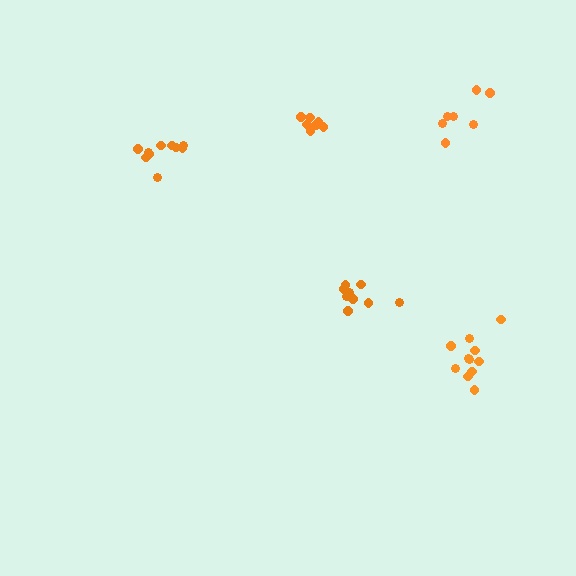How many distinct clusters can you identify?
There are 5 distinct clusters.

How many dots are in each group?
Group 1: 9 dots, Group 2: 11 dots, Group 3: 10 dots, Group 4: 7 dots, Group 5: 7 dots (44 total).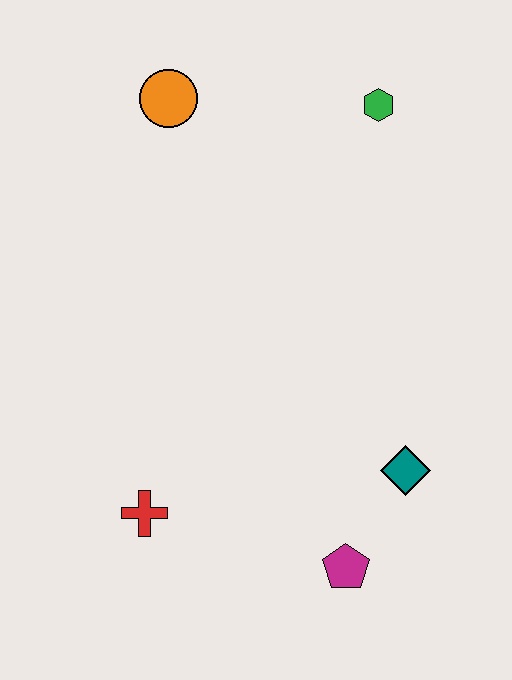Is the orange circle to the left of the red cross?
No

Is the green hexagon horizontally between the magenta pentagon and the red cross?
No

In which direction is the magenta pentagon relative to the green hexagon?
The magenta pentagon is below the green hexagon.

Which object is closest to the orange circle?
The green hexagon is closest to the orange circle.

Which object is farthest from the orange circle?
The magenta pentagon is farthest from the orange circle.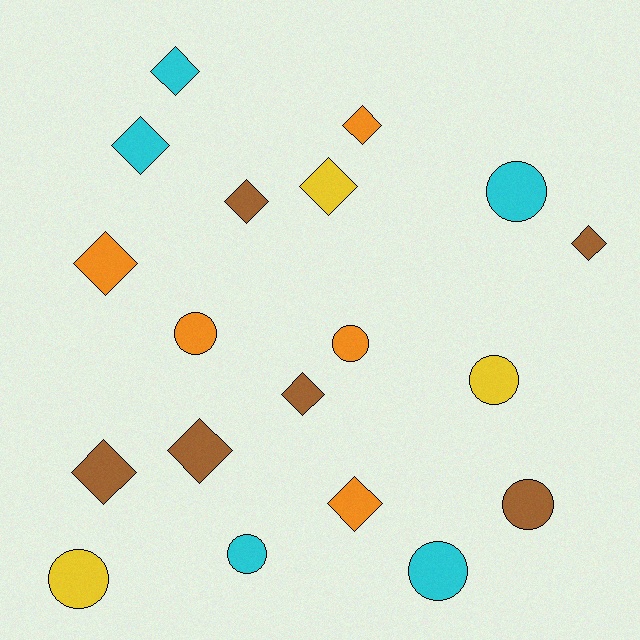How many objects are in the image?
There are 19 objects.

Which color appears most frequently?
Brown, with 6 objects.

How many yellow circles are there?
There are 2 yellow circles.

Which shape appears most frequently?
Diamond, with 11 objects.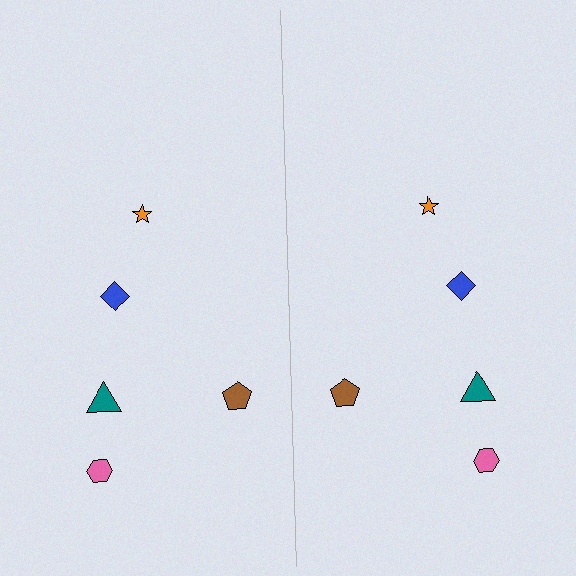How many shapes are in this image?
There are 10 shapes in this image.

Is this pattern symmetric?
Yes, this pattern has bilateral (reflection) symmetry.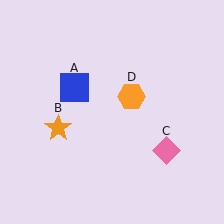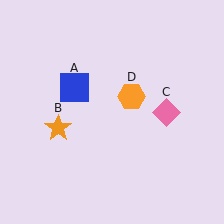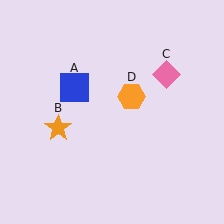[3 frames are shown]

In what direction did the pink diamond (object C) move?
The pink diamond (object C) moved up.